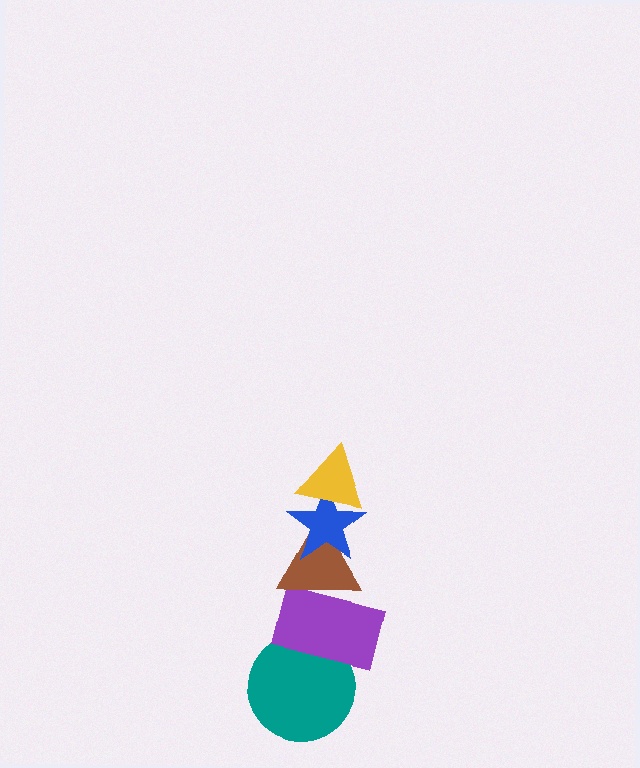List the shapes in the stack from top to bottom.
From top to bottom: the yellow triangle, the blue star, the brown triangle, the purple rectangle, the teal circle.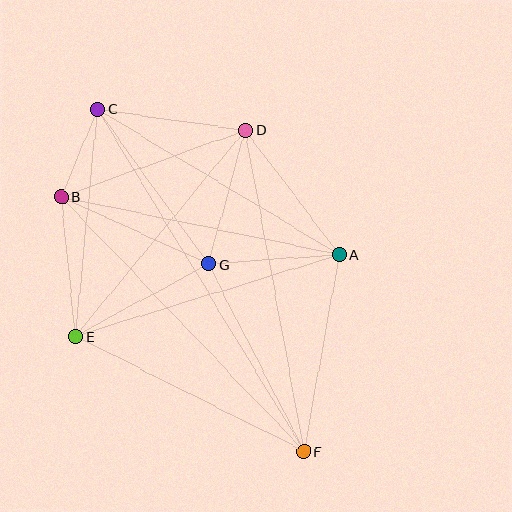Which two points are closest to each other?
Points B and C are closest to each other.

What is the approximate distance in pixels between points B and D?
The distance between B and D is approximately 196 pixels.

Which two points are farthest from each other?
Points C and F are farthest from each other.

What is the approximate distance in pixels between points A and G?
The distance between A and G is approximately 131 pixels.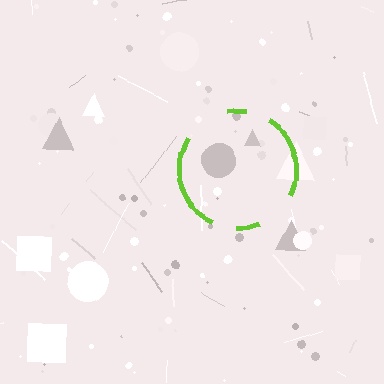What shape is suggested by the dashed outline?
The dashed outline suggests a circle.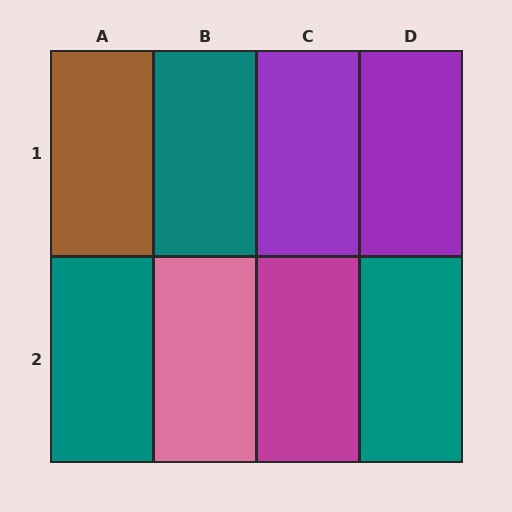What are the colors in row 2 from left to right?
Teal, pink, magenta, teal.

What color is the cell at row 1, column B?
Teal.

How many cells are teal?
3 cells are teal.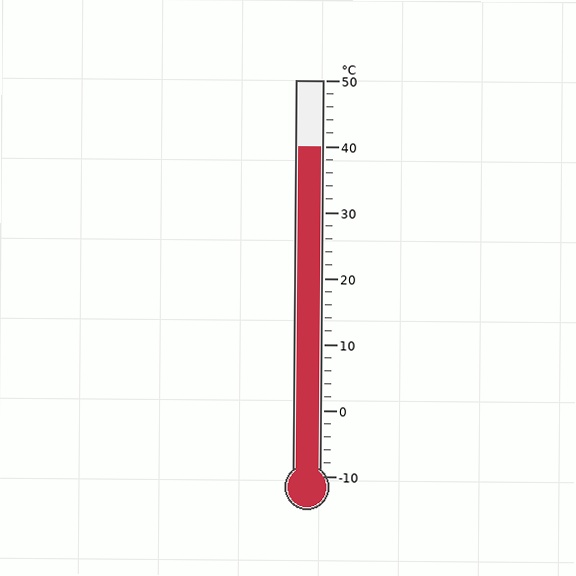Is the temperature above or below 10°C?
The temperature is above 10°C.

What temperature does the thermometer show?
The thermometer shows approximately 40°C.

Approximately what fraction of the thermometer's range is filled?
The thermometer is filled to approximately 85% of its range.